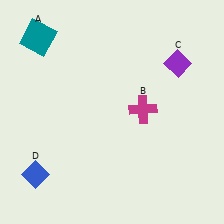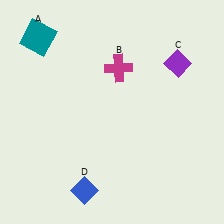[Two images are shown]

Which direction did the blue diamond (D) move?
The blue diamond (D) moved right.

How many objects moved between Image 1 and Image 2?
2 objects moved between the two images.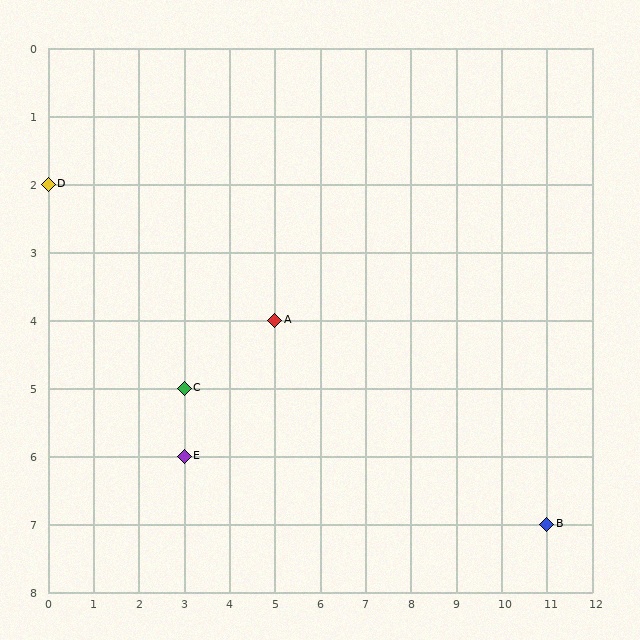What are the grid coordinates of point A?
Point A is at grid coordinates (5, 4).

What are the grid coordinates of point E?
Point E is at grid coordinates (3, 6).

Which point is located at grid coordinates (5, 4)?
Point A is at (5, 4).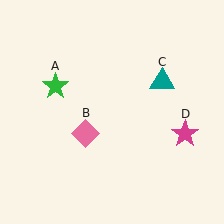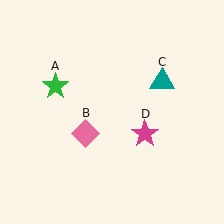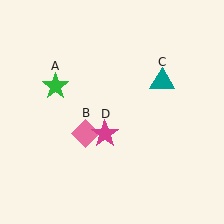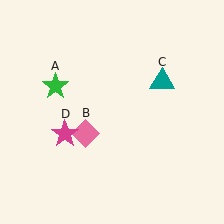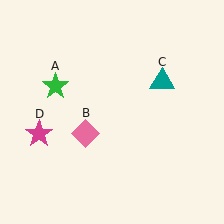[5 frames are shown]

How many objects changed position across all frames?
1 object changed position: magenta star (object D).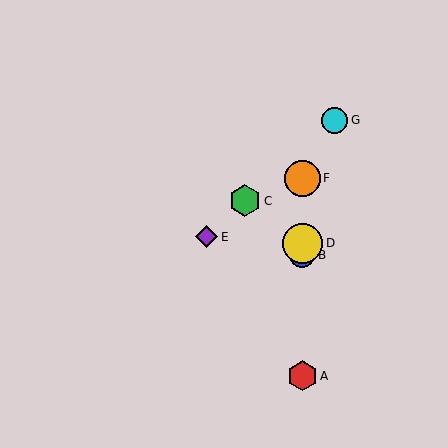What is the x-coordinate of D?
Object D is at x≈302.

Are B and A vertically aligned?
Yes, both are at x≈302.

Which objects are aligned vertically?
Objects A, B, D, F are aligned vertically.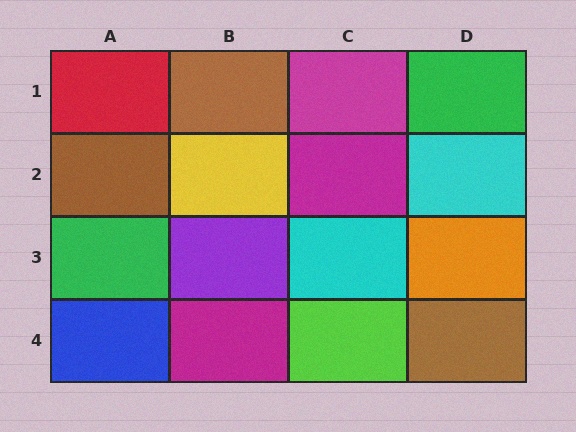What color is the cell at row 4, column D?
Brown.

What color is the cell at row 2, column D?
Cyan.